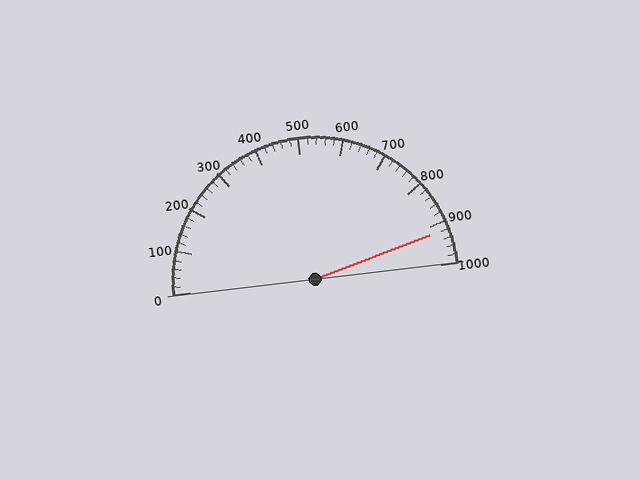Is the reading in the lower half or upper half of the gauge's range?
The reading is in the upper half of the range (0 to 1000).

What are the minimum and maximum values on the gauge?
The gauge ranges from 0 to 1000.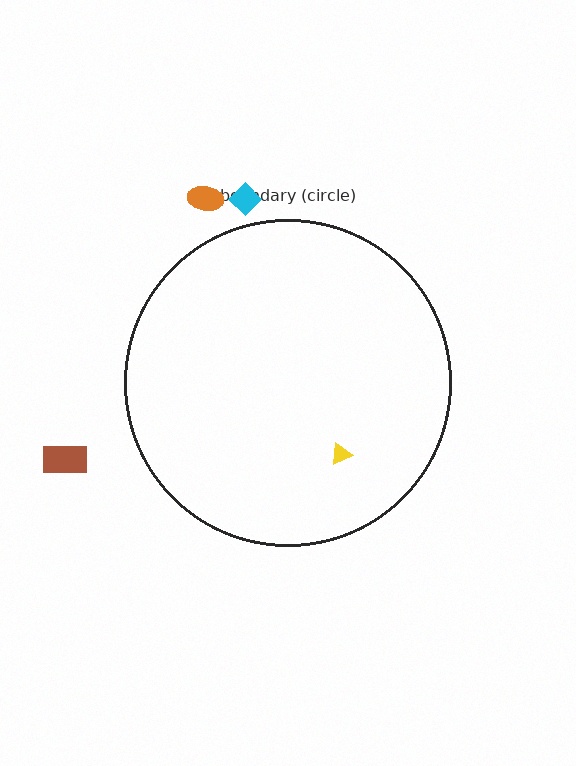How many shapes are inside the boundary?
1 inside, 3 outside.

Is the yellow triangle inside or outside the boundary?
Inside.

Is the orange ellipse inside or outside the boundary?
Outside.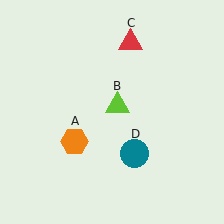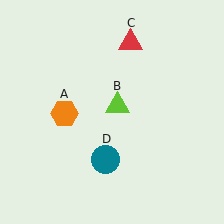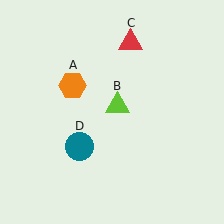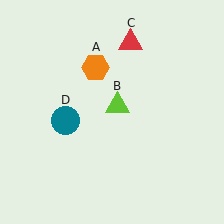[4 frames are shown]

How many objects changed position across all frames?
2 objects changed position: orange hexagon (object A), teal circle (object D).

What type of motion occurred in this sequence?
The orange hexagon (object A), teal circle (object D) rotated clockwise around the center of the scene.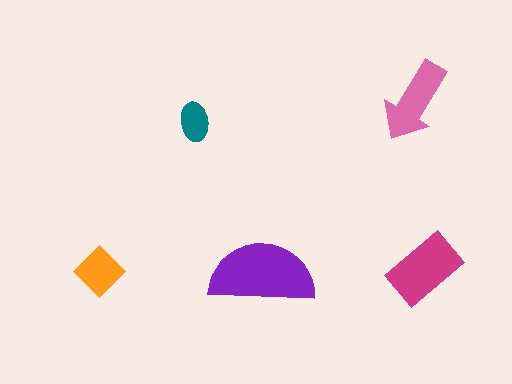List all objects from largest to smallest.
The purple semicircle, the magenta rectangle, the pink arrow, the orange diamond, the teal ellipse.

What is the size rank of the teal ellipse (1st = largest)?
5th.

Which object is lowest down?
The orange diamond is bottommost.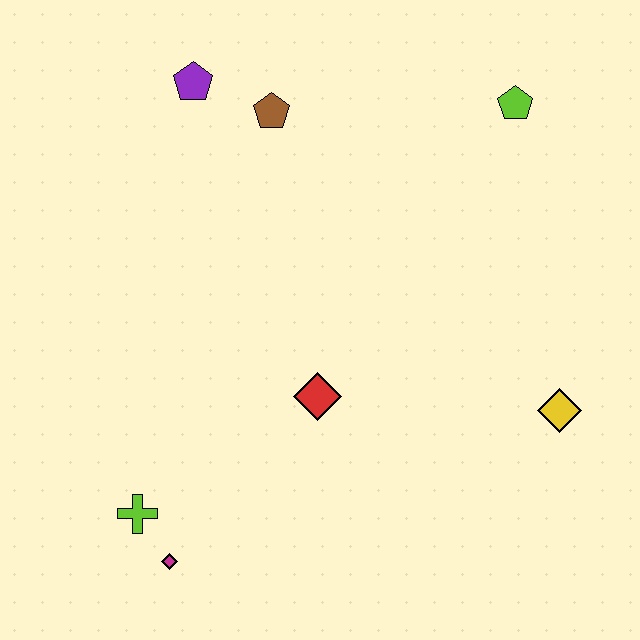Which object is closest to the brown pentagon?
The purple pentagon is closest to the brown pentagon.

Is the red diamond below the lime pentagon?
Yes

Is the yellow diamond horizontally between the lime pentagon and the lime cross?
No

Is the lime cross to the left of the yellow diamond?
Yes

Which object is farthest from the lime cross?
The lime pentagon is farthest from the lime cross.